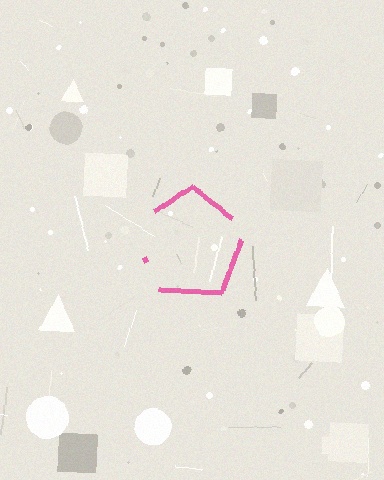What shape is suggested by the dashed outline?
The dashed outline suggests a pentagon.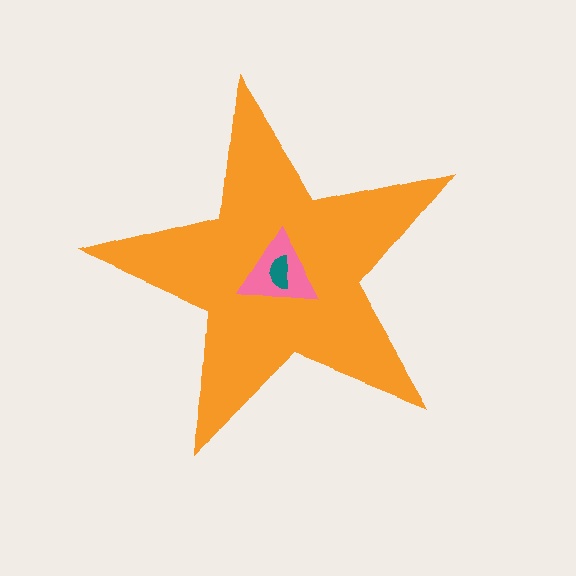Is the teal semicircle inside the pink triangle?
Yes.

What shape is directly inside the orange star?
The pink triangle.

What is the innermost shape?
The teal semicircle.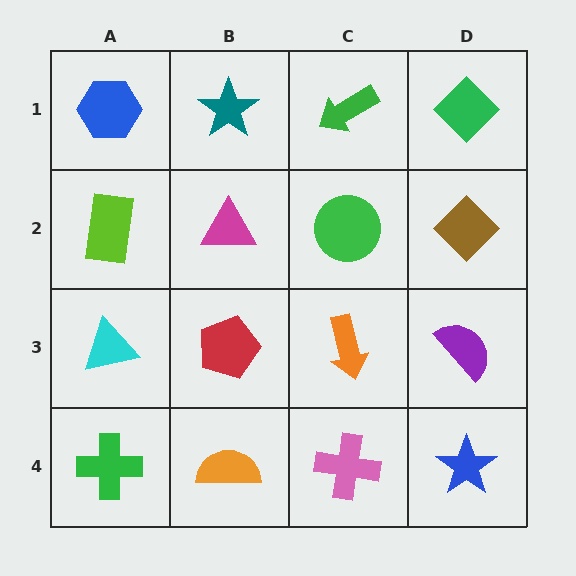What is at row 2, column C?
A green circle.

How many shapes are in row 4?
4 shapes.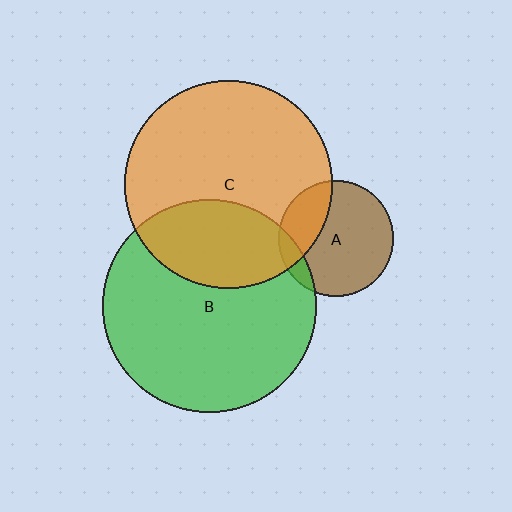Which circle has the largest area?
Circle B (green).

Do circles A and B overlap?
Yes.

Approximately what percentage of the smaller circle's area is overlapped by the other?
Approximately 10%.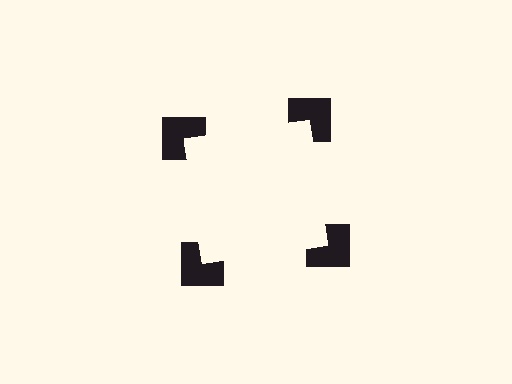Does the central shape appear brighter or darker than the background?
It typically appears slightly brighter than the background, even though no actual brightness change is drawn.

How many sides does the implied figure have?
4 sides.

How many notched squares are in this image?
There are 4 — one at each vertex of the illusory square.